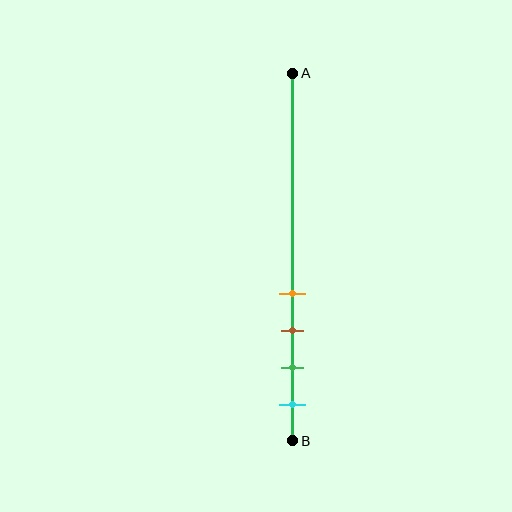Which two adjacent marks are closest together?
The orange and brown marks are the closest adjacent pair.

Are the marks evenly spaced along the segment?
Yes, the marks are approximately evenly spaced.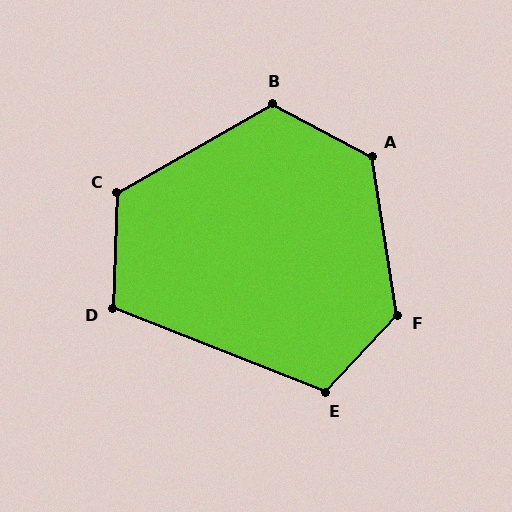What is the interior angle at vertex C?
Approximately 122 degrees (obtuse).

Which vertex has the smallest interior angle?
D, at approximately 109 degrees.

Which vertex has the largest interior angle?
F, at approximately 128 degrees.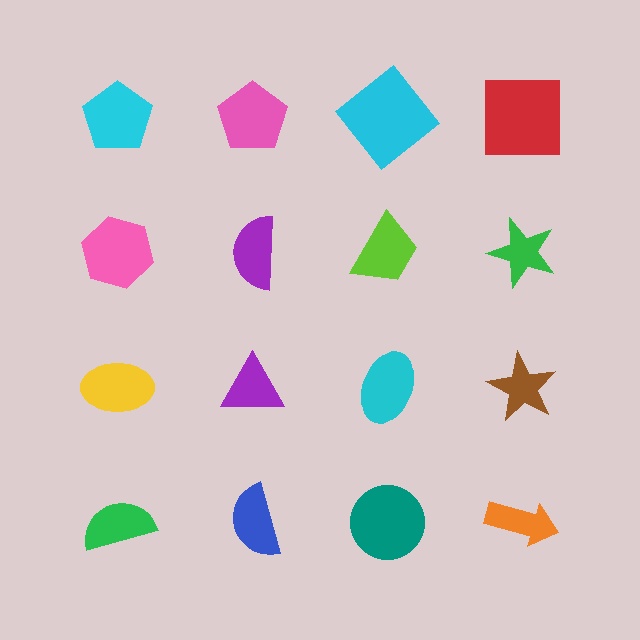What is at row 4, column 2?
A blue semicircle.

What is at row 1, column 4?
A red square.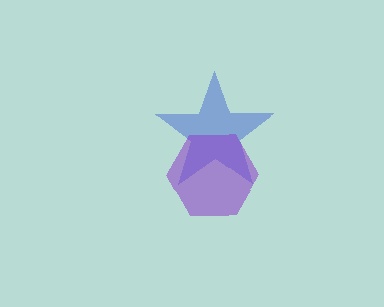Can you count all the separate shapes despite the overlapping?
Yes, there are 2 separate shapes.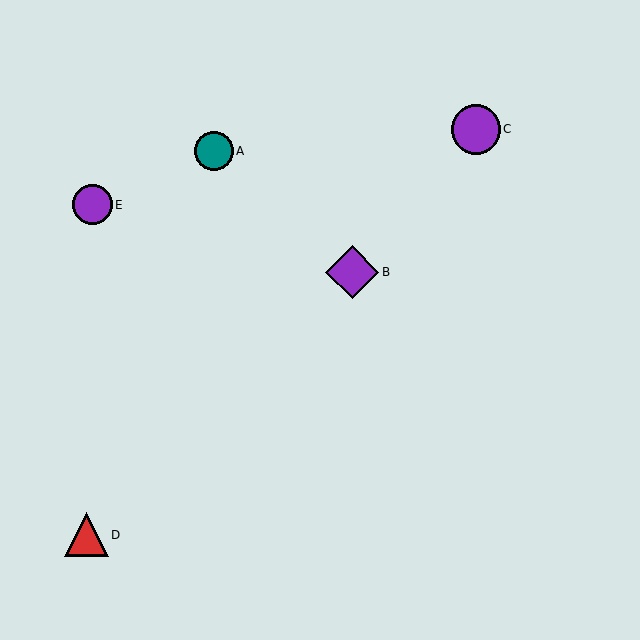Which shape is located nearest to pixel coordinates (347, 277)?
The purple diamond (labeled B) at (352, 272) is nearest to that location.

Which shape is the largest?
The purple diamond (labeled B) is the largest.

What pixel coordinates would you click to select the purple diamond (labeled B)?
Click at (352, 272) to select the purple diamond B.